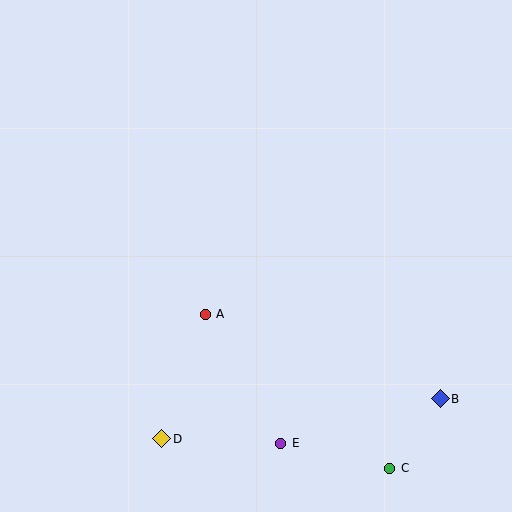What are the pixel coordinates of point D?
Point D is at (162, 439).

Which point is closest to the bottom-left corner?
Point D is closest to the bottom-left corner.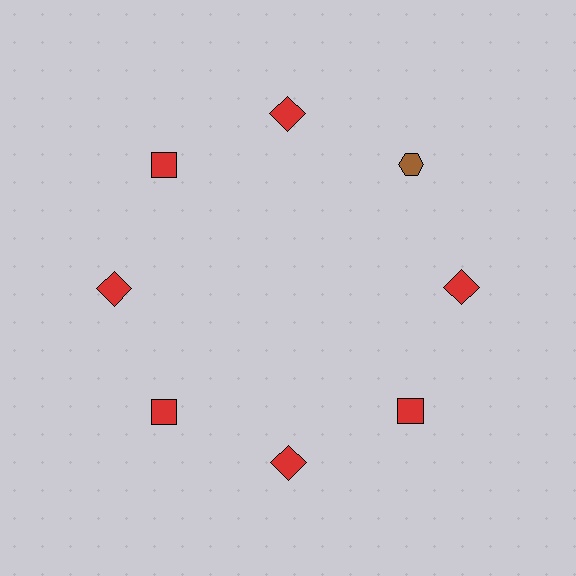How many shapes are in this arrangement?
There are 8 shapes arranged in a ring pattern.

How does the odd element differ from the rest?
It differs in both color (brown instead of red) and shape (hexagon instead of square).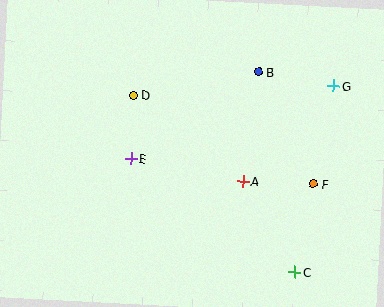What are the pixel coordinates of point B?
Point B is at (258, 72).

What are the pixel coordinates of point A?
Point A is at (243, 182).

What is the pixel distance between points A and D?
The distance between A and D is 140 pixels.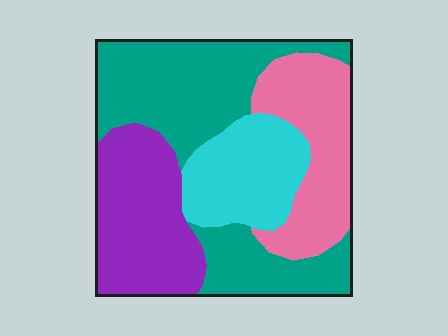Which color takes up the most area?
Teal, at roughly 40%.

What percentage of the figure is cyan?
Cyan takes up about one sixth (1/6) of the figure.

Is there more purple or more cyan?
Purple.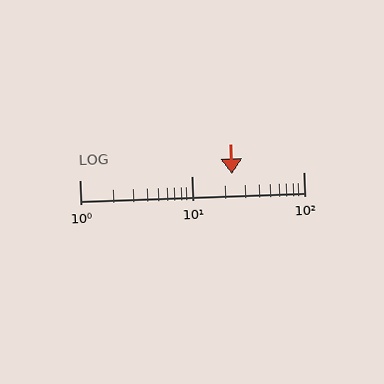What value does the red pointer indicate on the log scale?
The pointer indicates approximately 23.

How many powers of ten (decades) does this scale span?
The scale spans 2 decades, from 1 to 100.